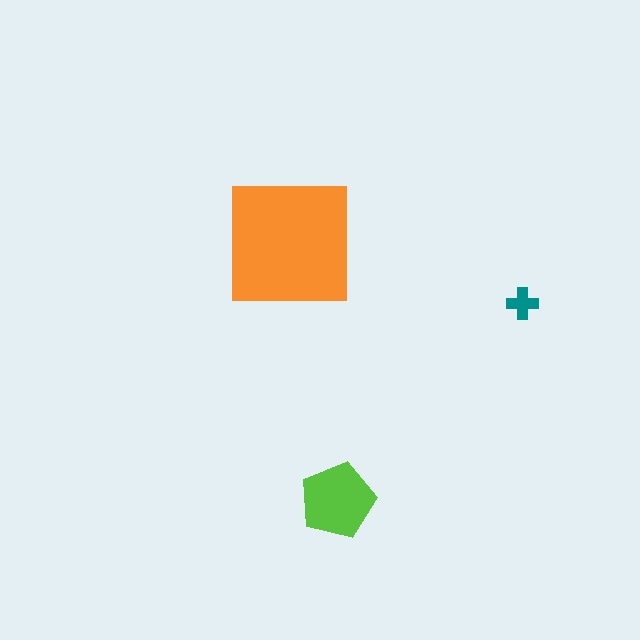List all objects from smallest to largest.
The teal cross, the lime pentagon, the orange square.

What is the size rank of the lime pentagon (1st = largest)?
2nd.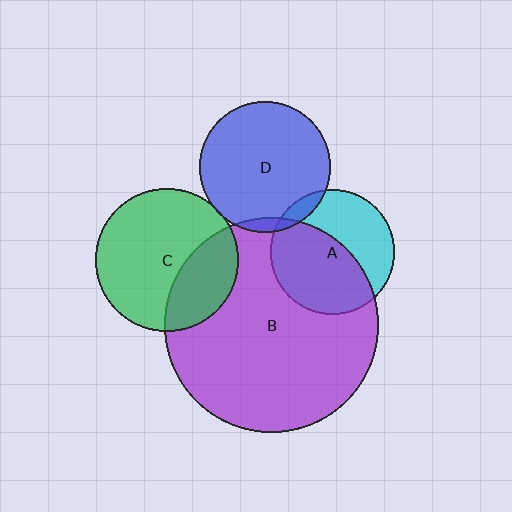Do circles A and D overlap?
Yes.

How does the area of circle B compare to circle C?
Approximately 2.2 times.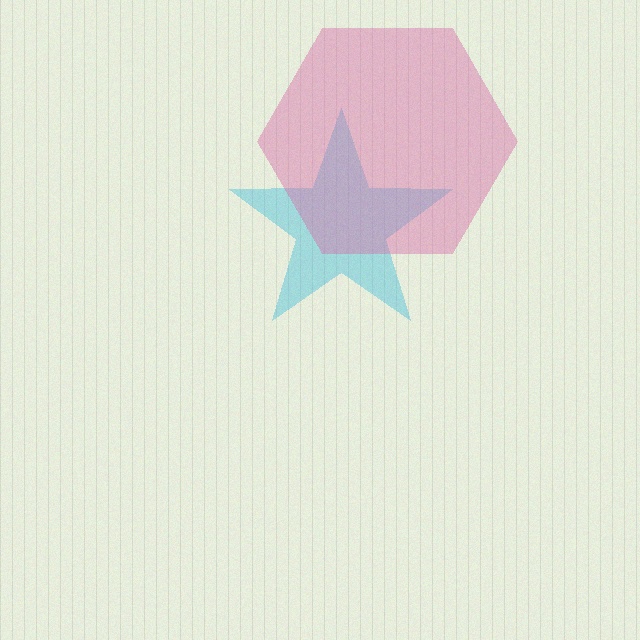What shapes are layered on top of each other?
The layered shapes are: a cyan star, a pink hexagon.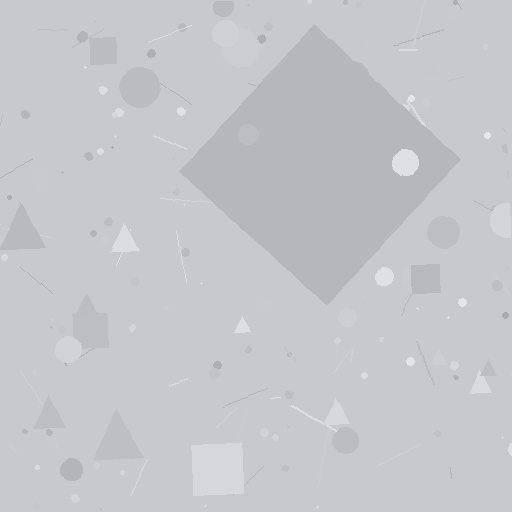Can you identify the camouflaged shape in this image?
The camouflaged shape is a diamond.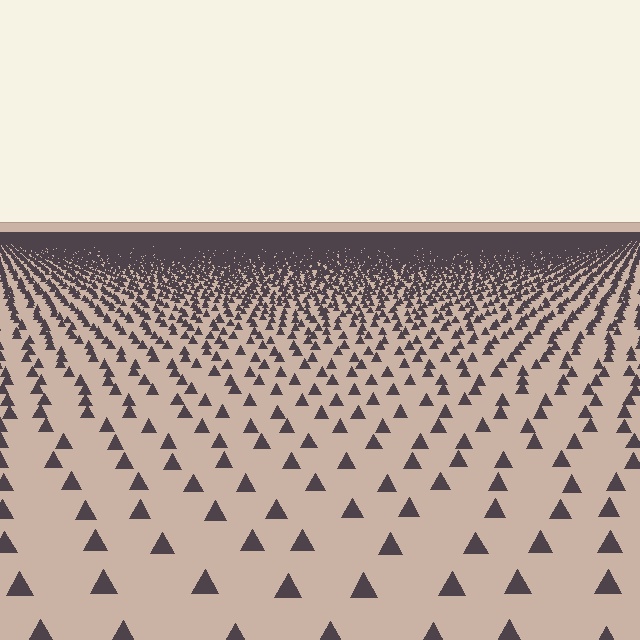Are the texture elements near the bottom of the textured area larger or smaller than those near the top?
Larger. Near the bottom, elements are closer to the viewer and appear at a bigger on-screen size.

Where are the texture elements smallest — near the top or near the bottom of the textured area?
Near the top.